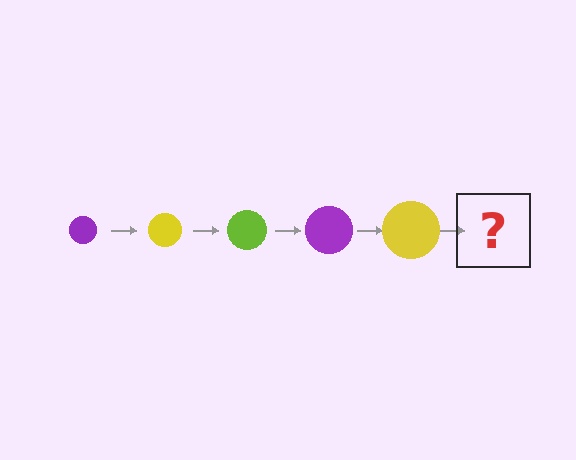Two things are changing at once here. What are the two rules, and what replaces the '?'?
The two rules are that the circle grows larger each step and the color cycles through purple, yellow, and lime. The '?' should be a lime circle, larger than the previous one.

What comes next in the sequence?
The next element should be a lime circle, larger than the previous one.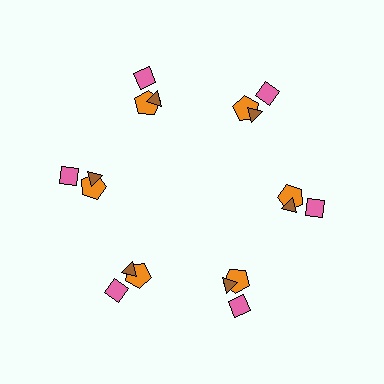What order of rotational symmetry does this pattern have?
This pattern has 6-fold rotational symmetry.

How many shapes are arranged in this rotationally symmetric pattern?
There are 18 shapes, arranged in 6 groups of 3.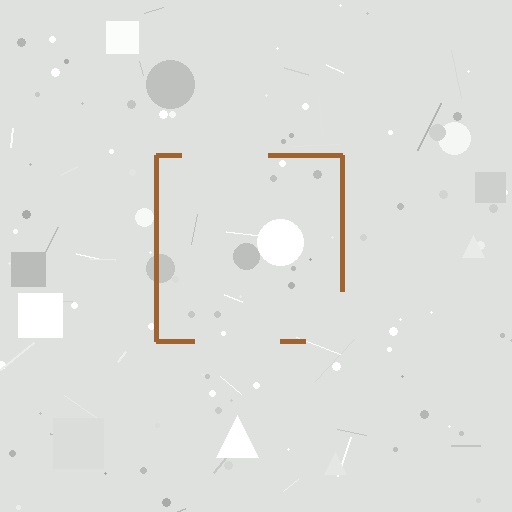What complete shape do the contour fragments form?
The contour fragments form a square.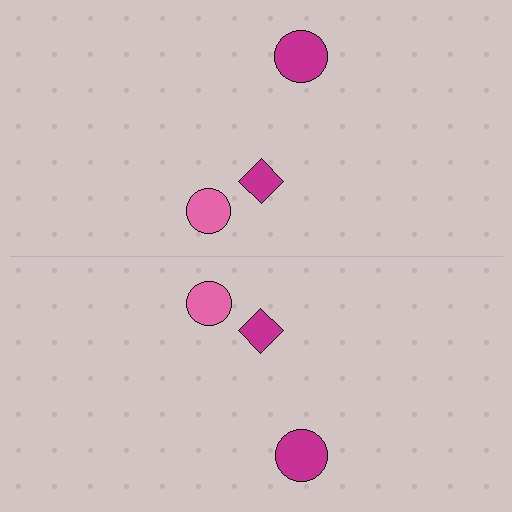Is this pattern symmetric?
Yes, this pattern has bilateral (reflection) symmetry.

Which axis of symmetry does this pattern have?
The pattern has a horizontal axis of symmetry running through the center of the image.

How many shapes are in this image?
There are 6 shapes in this image.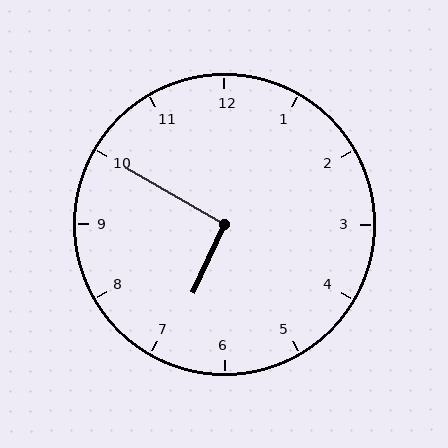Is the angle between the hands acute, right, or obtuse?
It is right.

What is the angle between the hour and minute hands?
Approximately 95 degrees.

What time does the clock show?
6:50.